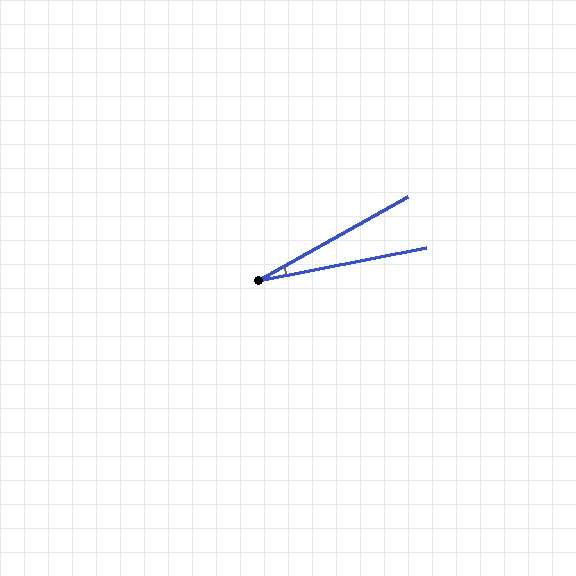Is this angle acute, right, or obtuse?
It is acute.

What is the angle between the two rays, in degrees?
Approximately 18 degrees.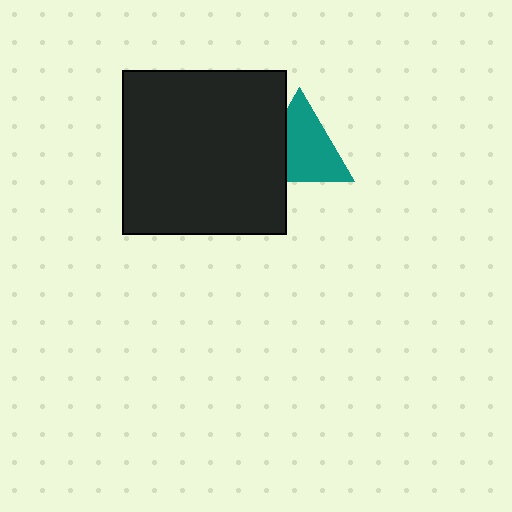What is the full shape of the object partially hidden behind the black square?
The partially hidden object is a teal triangle.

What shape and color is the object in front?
The object in front is a black square.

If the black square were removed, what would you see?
You would see the complete teal triangle.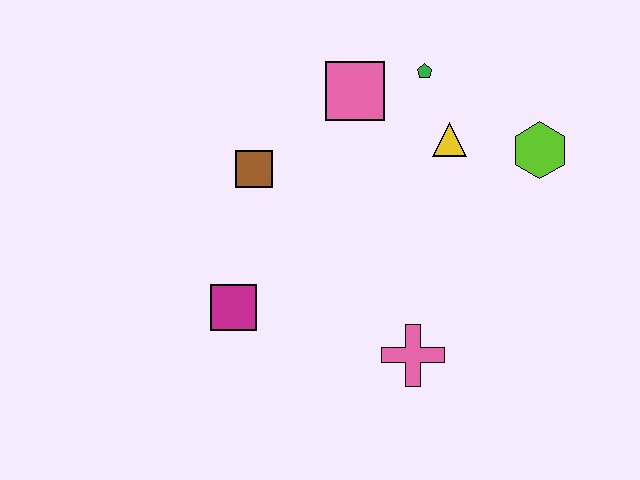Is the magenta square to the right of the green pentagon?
No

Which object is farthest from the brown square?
The lime hexagon is farthest from the brown square.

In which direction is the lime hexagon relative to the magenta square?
The lime hexagon is to the right of the magenta square.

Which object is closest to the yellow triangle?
The green pentagon is closest to the yellow triangle.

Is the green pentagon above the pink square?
Yes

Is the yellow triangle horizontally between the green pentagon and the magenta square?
No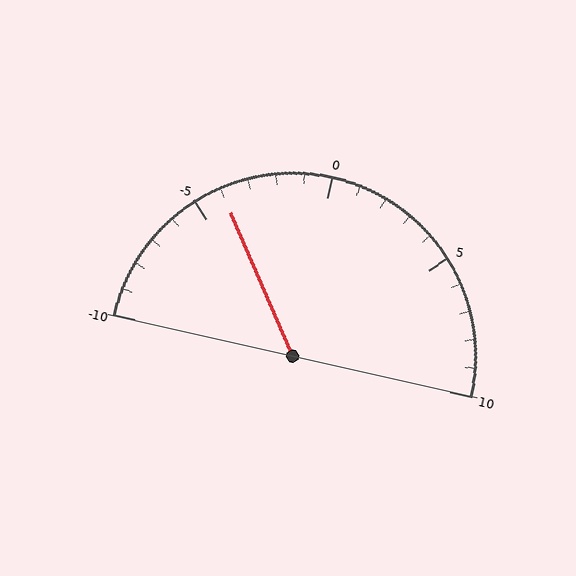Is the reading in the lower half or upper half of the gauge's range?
The reading is in the lower half of the range (-10 to 10).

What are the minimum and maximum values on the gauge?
The gauge ranges from -10 to 10.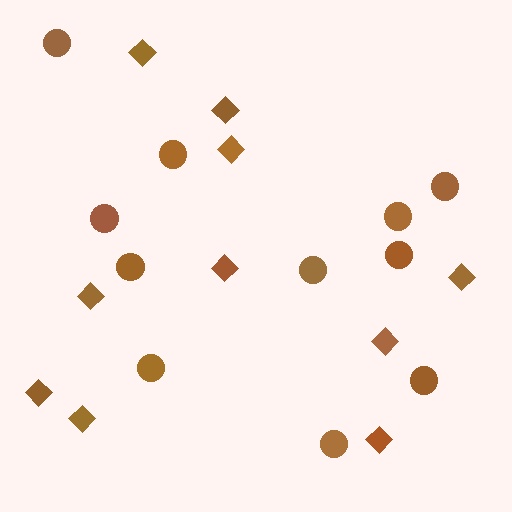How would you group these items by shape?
There are 2 groups: one group of circles (11) and one group of diamonds (10).